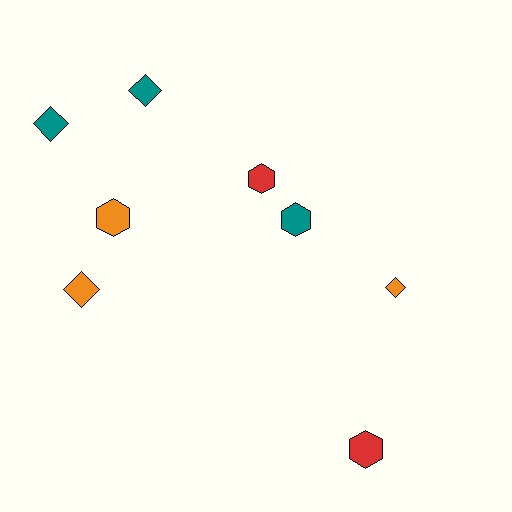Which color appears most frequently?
Orange, with 3 objects.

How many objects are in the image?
There are 8 objects.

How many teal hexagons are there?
There is 1 teal hexagon.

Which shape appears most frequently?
Diamond, with 4 objects.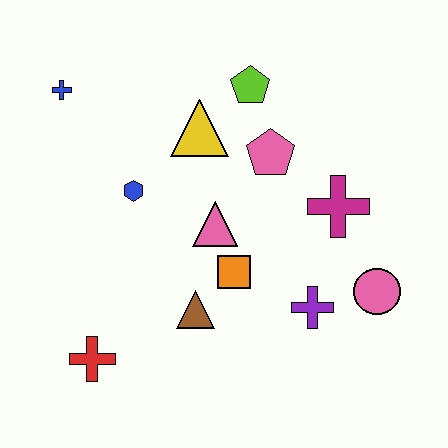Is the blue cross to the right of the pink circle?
No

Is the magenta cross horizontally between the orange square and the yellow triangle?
No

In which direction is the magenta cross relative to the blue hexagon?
The magenta cross is to the right of the blue hexagon.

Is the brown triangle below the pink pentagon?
Yes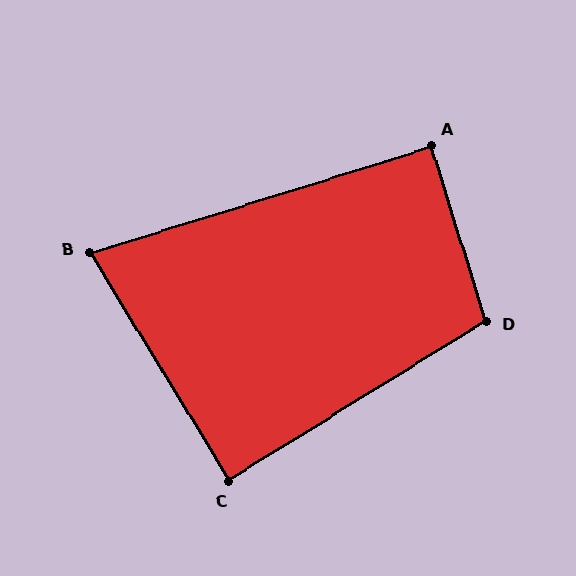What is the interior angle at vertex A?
Approximately 90 degrees (approximately right).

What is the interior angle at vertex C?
Approximately 90 degrees (approximately right).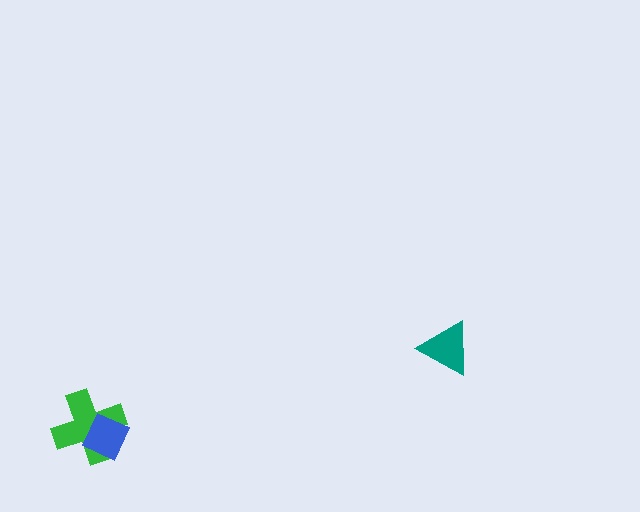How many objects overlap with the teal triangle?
0 objects overlap with the teal triangle.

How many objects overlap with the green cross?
1 object overlaps with the green cross.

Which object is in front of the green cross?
The blue diamond is in front of the green cross.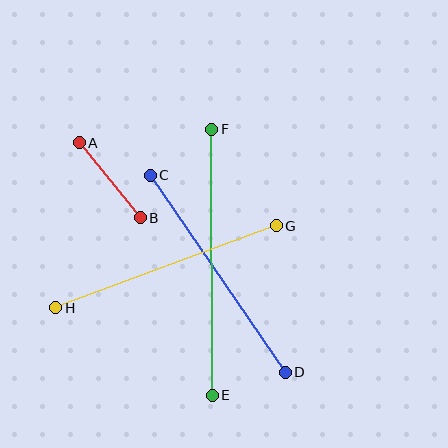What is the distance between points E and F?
The distance is approximately 266 pixels.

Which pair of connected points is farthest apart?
Points E and F are farthest apart.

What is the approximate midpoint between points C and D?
The midpoint is at approximately (218, 274) pixels.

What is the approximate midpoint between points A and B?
The midpoint is at approximately (110, 180) pixels.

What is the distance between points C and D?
The distance is approximately 239 pixels.